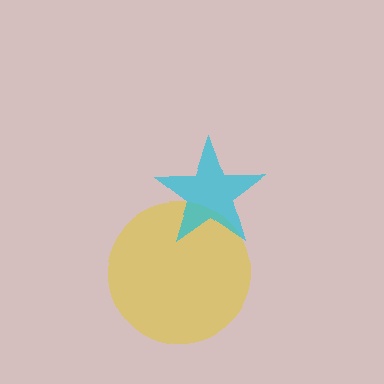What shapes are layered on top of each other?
The layered shapes are: a yellow circle, a cyan star.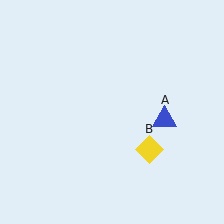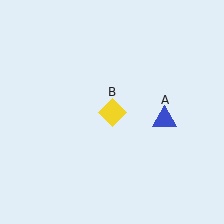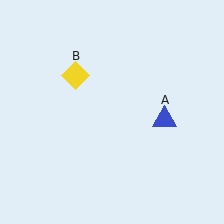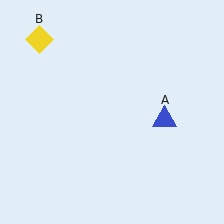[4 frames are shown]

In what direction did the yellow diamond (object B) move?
The yellow diamond (object B) moved up and to the left.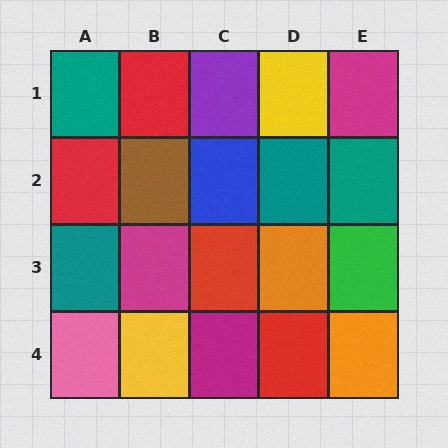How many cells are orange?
2 cells are orange.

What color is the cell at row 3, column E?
Green.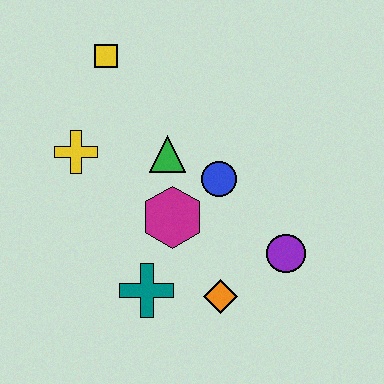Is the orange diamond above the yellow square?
No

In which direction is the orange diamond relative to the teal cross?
The orange diamond is to the right of the teal cross.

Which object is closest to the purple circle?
The orange diamond is closest to the purple circle.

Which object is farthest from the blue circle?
The yellow square is farthest from the blue circle.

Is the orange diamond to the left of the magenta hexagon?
No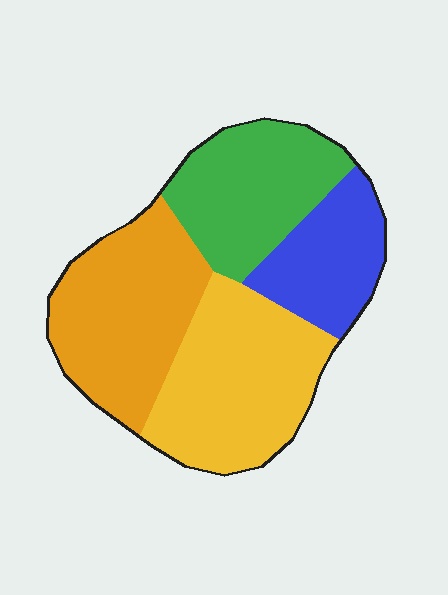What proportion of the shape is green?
Green takes up about one quarter (1/4) of the shape.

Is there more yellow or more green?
Yellow.